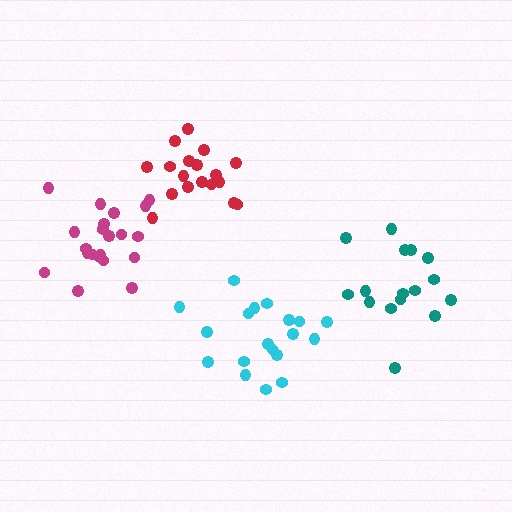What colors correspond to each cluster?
The clusters are colored: cyan, red, magenta, teal.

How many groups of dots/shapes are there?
There are 4 groups.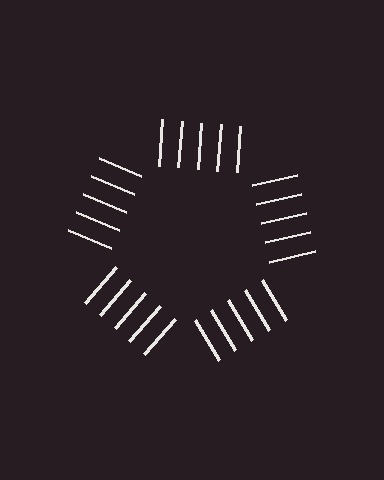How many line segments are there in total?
25 — 5 along each of the 5 edges.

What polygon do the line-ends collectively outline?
An illusory pentagon — the line segments terminate on its edges but no continuous stroke is drawn.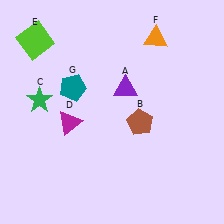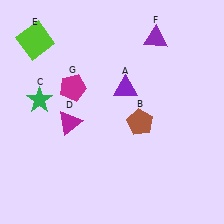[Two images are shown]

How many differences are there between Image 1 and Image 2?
There are 2 differences between the two images.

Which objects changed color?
F changed from orange to purple. G changed from teal to magenta.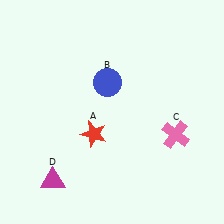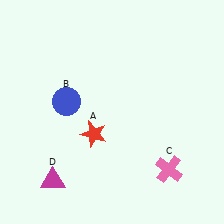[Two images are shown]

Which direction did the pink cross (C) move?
The pink cross (C) moved down.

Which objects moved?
The objects that moved are: the blue circle (B), the pink cross (C).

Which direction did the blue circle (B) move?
The blue circle (B) moved left.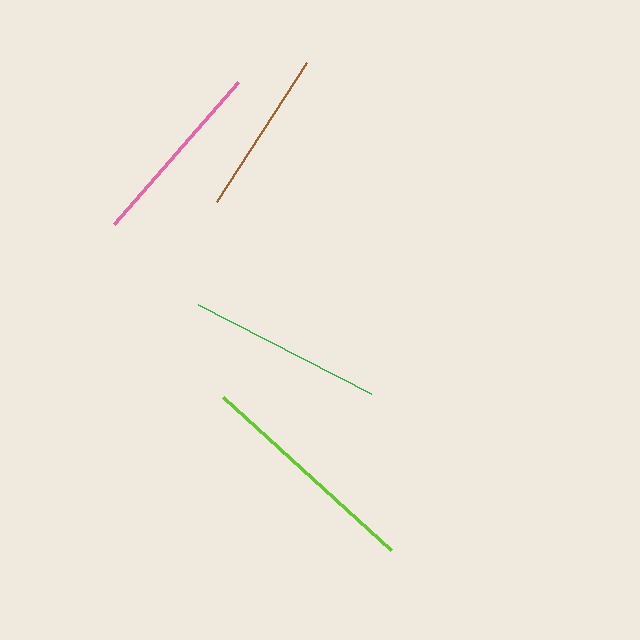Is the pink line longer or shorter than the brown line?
The pink line is longer than the brown line.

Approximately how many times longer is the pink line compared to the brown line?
The pink line is approximately 1.1 times the length of the brown line.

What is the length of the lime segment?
The lime segment is approximately 228 pixels long.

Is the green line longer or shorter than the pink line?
The green line is longer than the pink line.